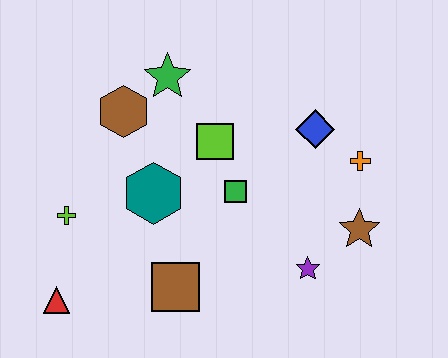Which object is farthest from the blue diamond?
The red triangle is farthest from the blue diamond.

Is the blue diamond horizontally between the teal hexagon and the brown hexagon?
No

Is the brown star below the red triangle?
No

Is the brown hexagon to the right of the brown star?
No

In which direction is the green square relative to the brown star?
The green square is to the left of the brown star.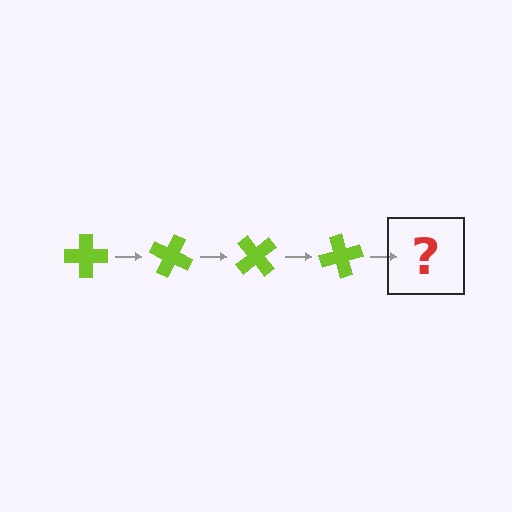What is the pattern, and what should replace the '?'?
The pattern is that the cross rotates 25 degrees each step. The '?' should be a lime cross rotated 100 degrees.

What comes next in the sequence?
The next element should be a lime cross rotated 100 degrees.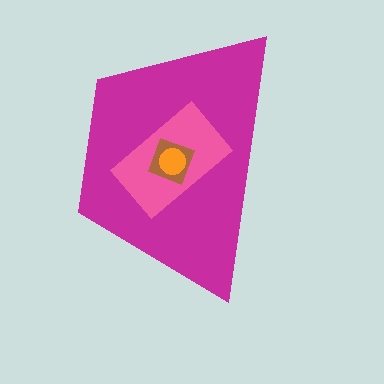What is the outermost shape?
The magenta trapezoid.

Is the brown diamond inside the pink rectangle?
Yes.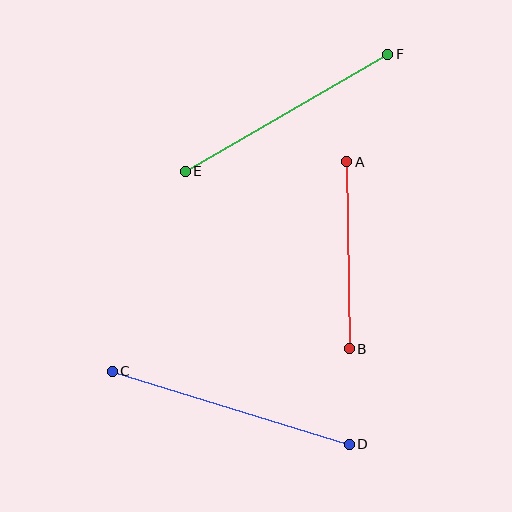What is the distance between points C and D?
The distance is approximately 248 pixels.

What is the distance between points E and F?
The distance is approximately 234 pixels.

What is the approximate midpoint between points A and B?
The midpoint is at approximately (348, 255) pixels.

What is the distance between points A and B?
The distance is approximately 187 pixels.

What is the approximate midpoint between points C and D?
The midpoint is at approximately (231, 408) pixels.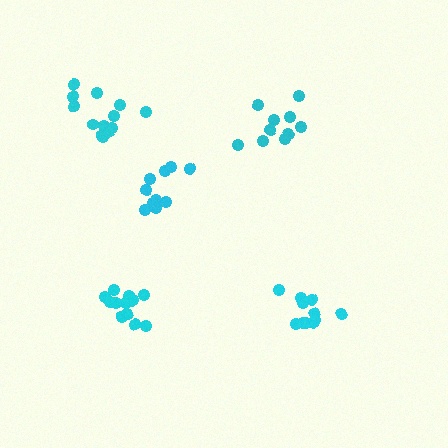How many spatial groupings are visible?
There are 5 spatial groupings.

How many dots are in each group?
Group 1: 12 dots, Group 2: 10 dots, Group 3: 14 dots, Group 4: 11 dots, Group 5: 10 dots (57 total).